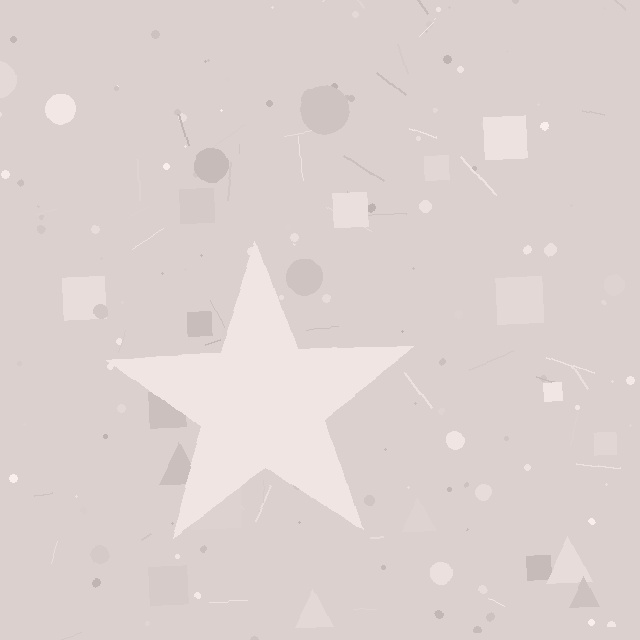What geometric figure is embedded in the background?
A star is embedded in the background.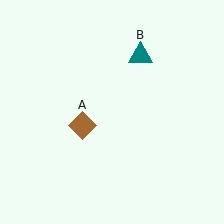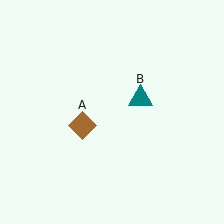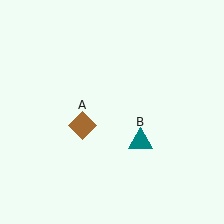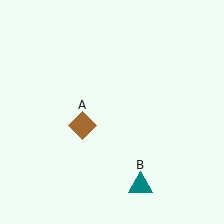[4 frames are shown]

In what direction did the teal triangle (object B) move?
The teal triangle (object B) moved down.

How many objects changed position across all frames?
1 object changed position: teal triangle (object B).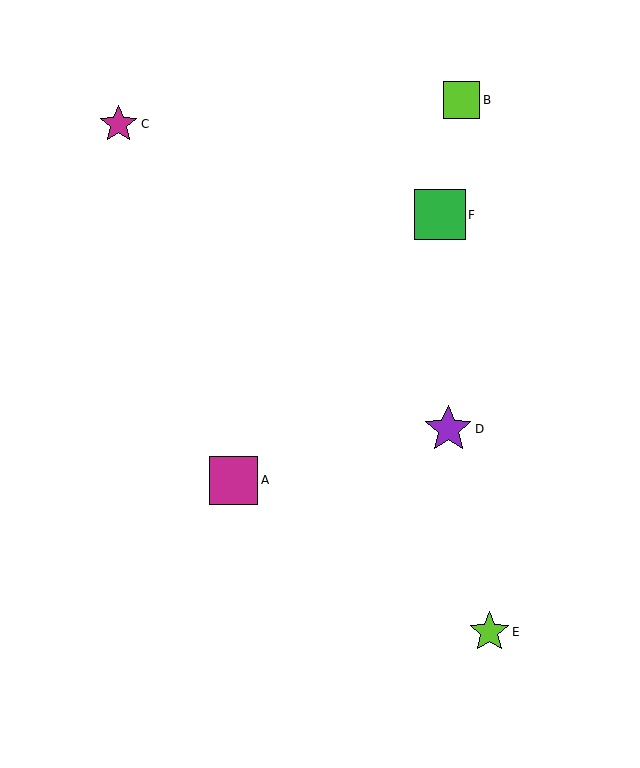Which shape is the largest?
The green square (labeled F) is the largest.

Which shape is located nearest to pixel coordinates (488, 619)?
The lime star (labeled E) at (489, 632) is nearest to that location.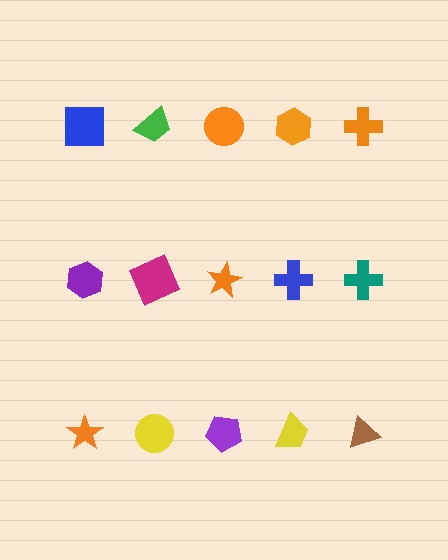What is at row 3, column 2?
A yellow circle.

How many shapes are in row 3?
5 shapes.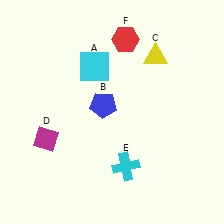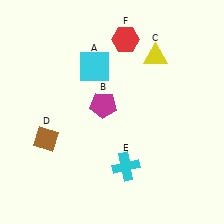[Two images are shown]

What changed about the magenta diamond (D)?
In Image 1, D is magenta. In Image 2, it changed to brown.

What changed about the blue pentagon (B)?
In Image 1, B is blue. In Image 2, it changed to magenta.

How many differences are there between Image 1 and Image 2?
There are 2 differences between the two images.